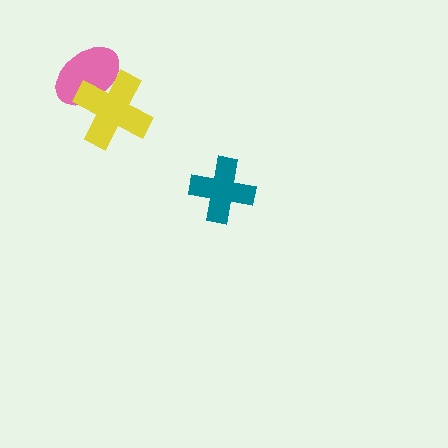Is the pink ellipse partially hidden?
Yes, it is partially covered by another shape.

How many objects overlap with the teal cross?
0 objects overlap with the teal cross.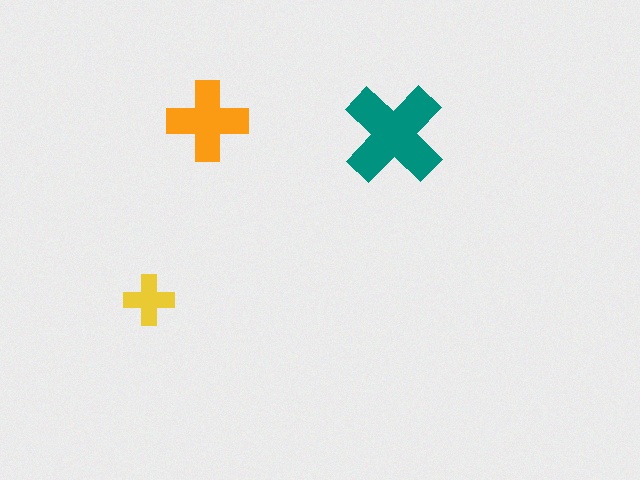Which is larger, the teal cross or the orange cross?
The teal one.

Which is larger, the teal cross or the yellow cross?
The teal one.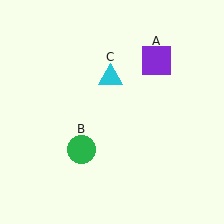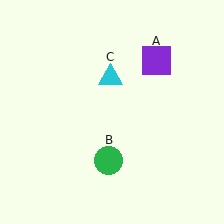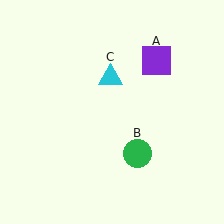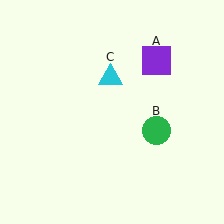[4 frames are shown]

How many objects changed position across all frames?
1 object changed position: green circle (object B).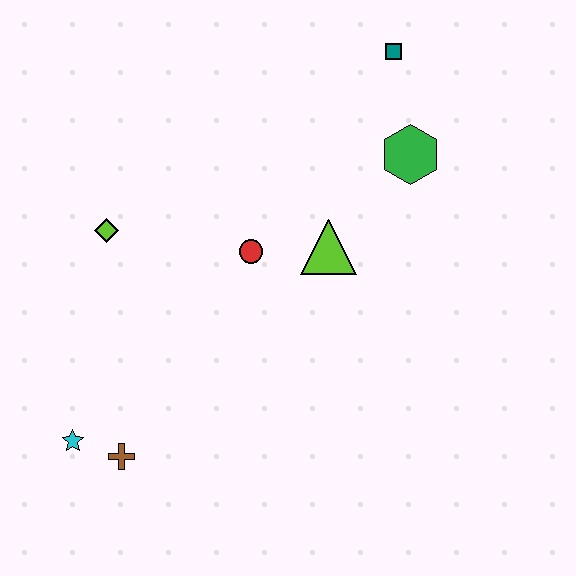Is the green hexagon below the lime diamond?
No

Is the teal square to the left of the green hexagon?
Yes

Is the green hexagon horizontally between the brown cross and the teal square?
No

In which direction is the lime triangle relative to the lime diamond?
The lime triangle is to the right of the lime diamond.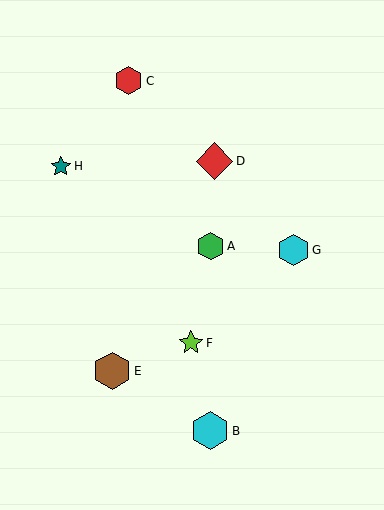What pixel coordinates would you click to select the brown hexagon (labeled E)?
Click at (112, 371) to select the brown hexagon E.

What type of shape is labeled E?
Shape E is a brown hexagon.